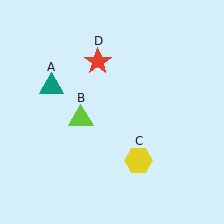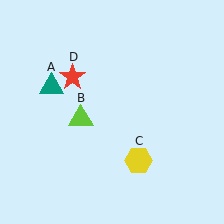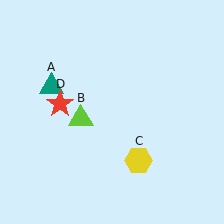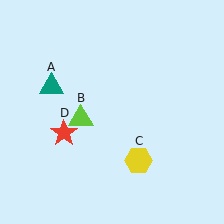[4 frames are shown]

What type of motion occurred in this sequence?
The red star (object D) rotated counterclockwise around the center of the scene.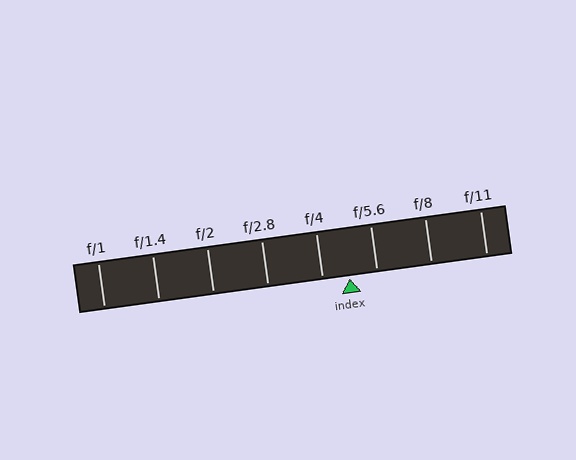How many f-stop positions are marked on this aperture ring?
There are 8 f-stop positions marked.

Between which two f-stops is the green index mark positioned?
The index mark is between f/4 and f/5.6.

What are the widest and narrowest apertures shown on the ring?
The widest aperture shown is f/1 and the narrowest is f/11.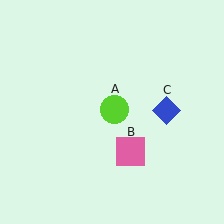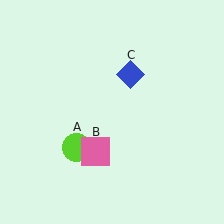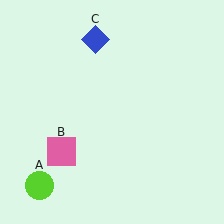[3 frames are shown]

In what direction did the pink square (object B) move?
The pink square (object B) moved left.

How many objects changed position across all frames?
3 objects changed position: lime circle (object A), pink square (object B), blue diamond (object C).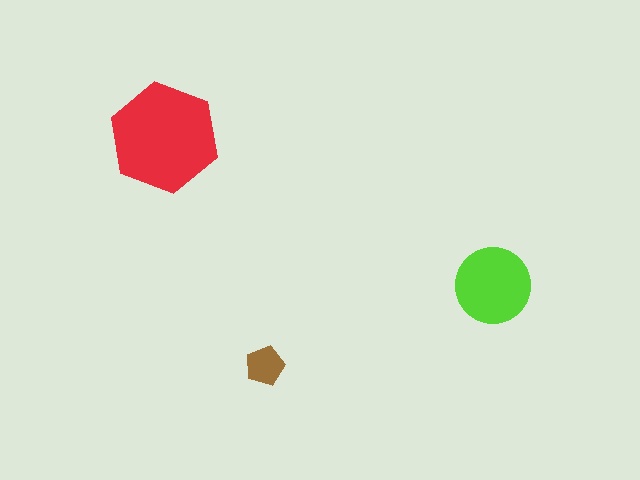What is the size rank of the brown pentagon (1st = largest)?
3rd.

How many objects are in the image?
There are 3 objects in the image.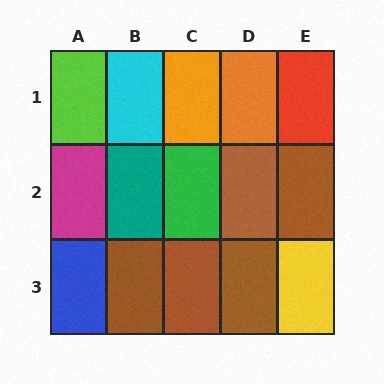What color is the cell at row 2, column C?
Green.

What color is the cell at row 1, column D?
Orange.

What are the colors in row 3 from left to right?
Blue, brown, brown, brown, yellow.